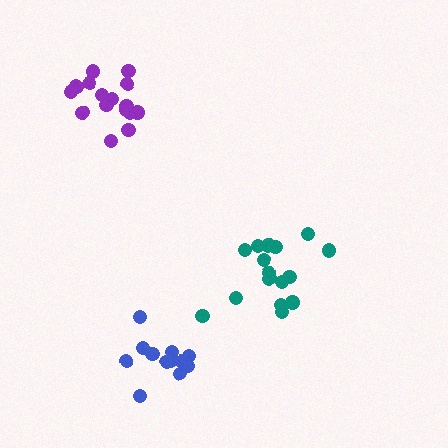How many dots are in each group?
Group 1: 16 dots, Group 2: 17 dots, Group 3: 12 dots (45 total).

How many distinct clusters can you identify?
There are 3 distinct clusters.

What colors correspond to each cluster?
The clusters are colored: teal, purple, blue.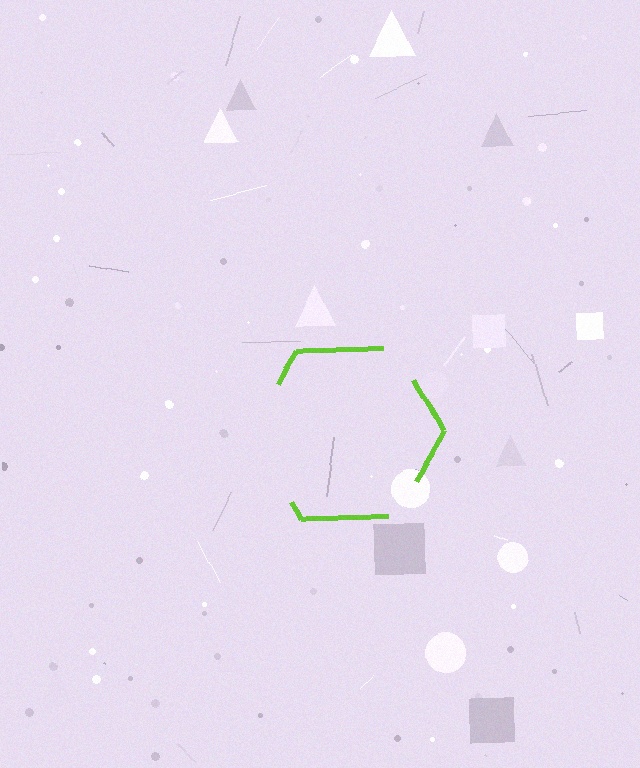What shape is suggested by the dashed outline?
The dashed outline suggests a hexagon.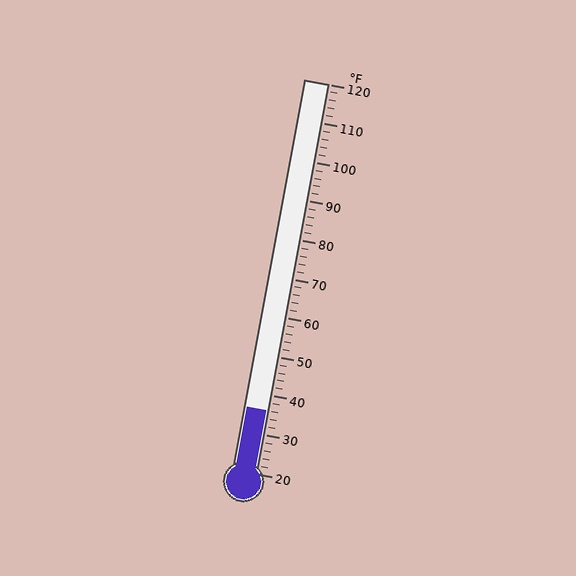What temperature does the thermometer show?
The thermometer shows approximately 36°F.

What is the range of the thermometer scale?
The thermometer scale ranges from 20°F to 120°F.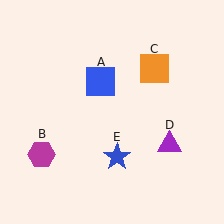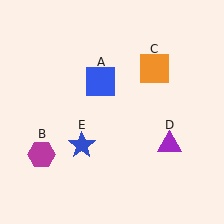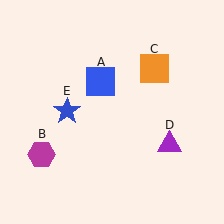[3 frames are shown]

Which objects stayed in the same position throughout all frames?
Blue square (object A) and magenta hexagon (object B) and orange square (object C) and purple triangle (object D) remained stationary.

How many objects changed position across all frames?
1 object changed position: blue star (object E).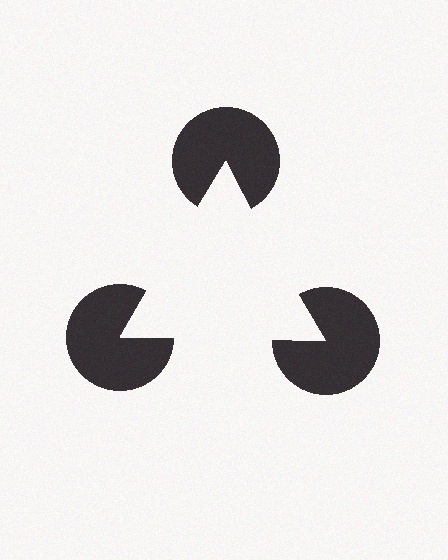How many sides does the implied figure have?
3 sides.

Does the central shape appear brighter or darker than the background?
It typically appears slightly brighter than the background, even though no actual brightness change is drawn.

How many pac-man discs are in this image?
There are 3 — one at each vertex of the illusory triangle.